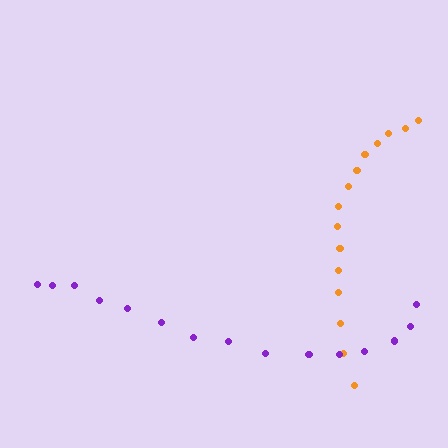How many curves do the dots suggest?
There are 2 distinct paths.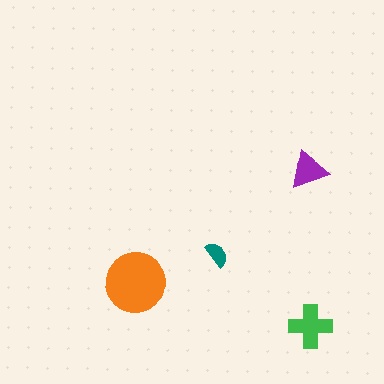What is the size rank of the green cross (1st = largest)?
2nd.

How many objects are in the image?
There are 4 objects in the image.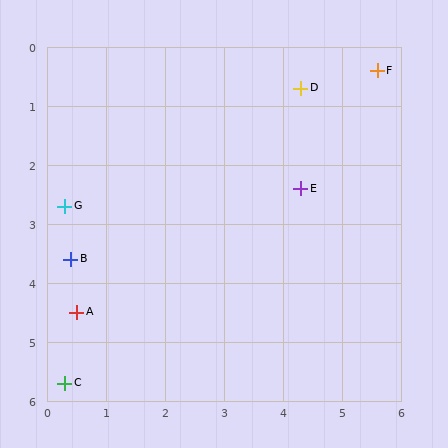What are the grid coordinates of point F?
Point F is at approximately (5.6, 0.4).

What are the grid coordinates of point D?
Point D is at approximately (4.3, 0.7).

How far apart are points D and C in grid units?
Points D and C are about 6.4 grid units apart.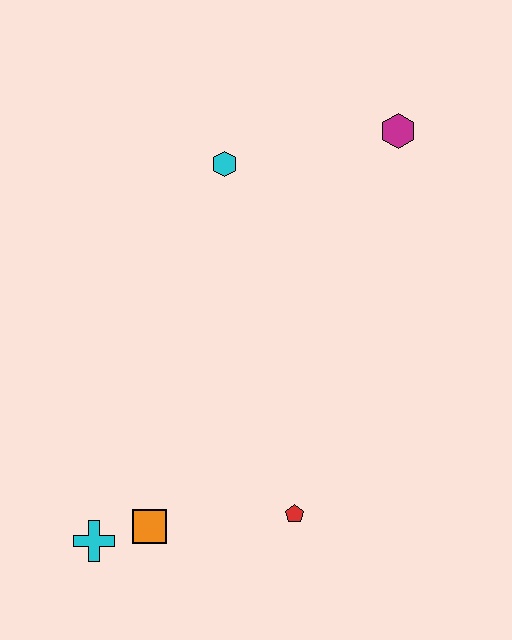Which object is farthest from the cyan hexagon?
The cyan cross is farthest from the cyan hexagon.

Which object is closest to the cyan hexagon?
The magenta hexagon is closest to the cyan hexagon.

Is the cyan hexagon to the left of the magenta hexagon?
Yes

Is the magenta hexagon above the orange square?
Yes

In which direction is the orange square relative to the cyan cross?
The orange square is to the right of the cyan cross.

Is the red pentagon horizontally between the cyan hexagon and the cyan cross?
No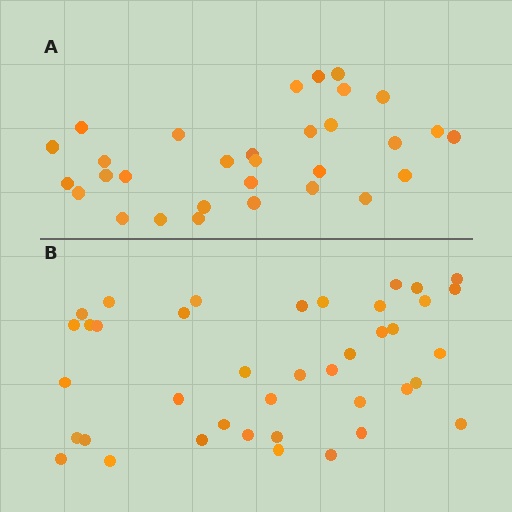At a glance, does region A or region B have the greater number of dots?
Region B (the bottom region) has more dots.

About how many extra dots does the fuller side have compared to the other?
Region B has roughly 8 or so more dots than region A.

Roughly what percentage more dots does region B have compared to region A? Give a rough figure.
About 30% more.